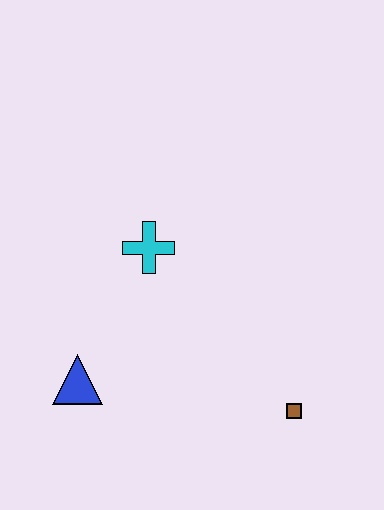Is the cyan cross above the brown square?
Yes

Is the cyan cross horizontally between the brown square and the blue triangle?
Yes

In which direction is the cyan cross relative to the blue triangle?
The cyan cross is above the blue triangle.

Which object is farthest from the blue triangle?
The brown square is farthest from the blue triangle.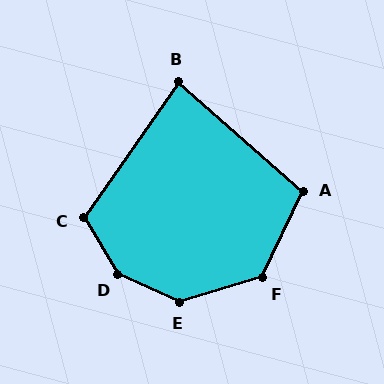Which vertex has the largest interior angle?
D, at approximately 145 degrees.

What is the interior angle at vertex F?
Approximately 132 degrees (obtuse).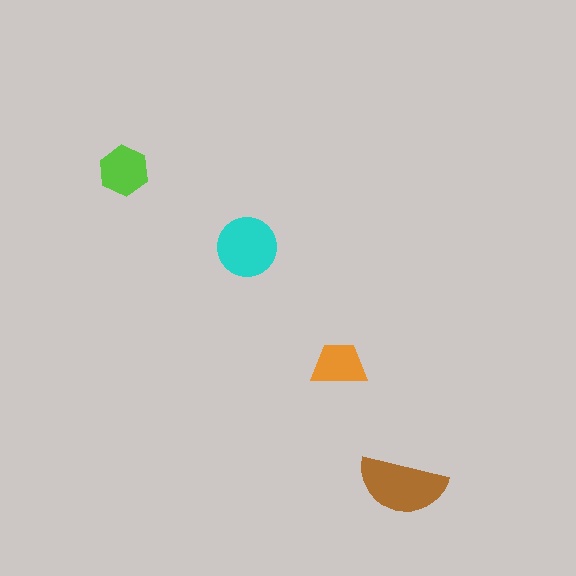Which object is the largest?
The brown semicircle.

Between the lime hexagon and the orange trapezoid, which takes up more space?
The lime hexagon.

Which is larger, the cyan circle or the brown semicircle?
The brown semicircle.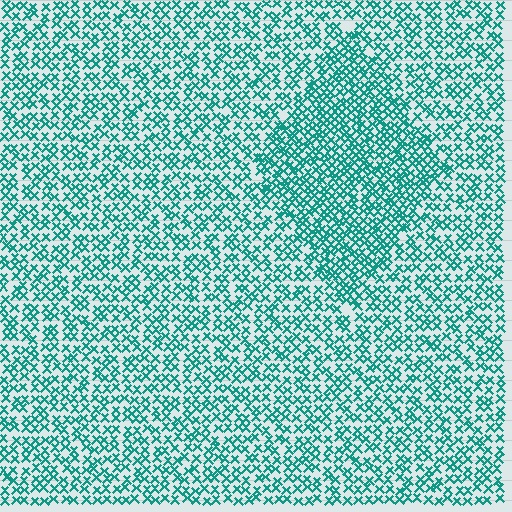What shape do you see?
I see a diamond.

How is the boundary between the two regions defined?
The boundary is defined by a change in element density (approximately 1.6x ratio). All elements are the same color, size, and shape.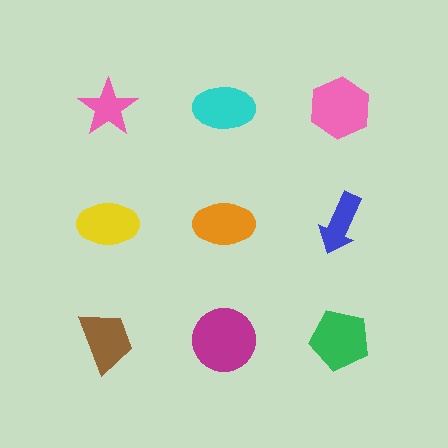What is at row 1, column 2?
A cyan ellipse.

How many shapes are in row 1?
3 shapes.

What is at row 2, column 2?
An orange ellipse.